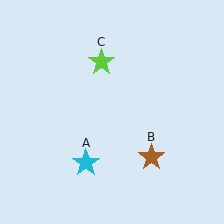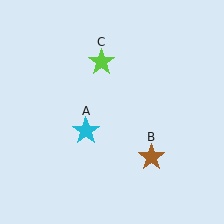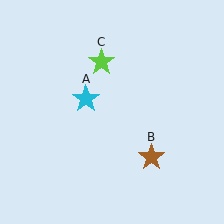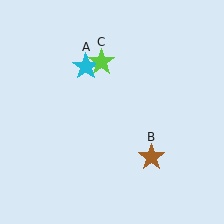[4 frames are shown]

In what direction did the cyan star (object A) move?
The cyan star (object A) moved up.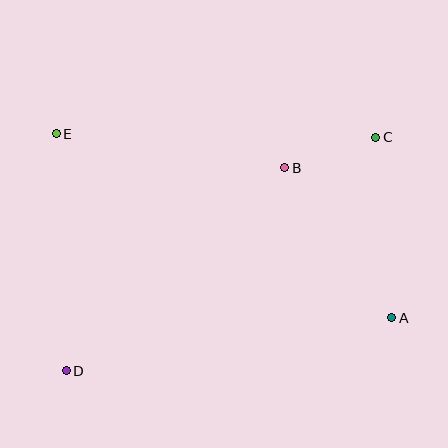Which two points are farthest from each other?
Points C and D are farthest from each other.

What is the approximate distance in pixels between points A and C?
The distance between A and C is approximately 181 pixels.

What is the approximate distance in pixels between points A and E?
The distance between A and E is approximately 383 pixels.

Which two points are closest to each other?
Points B and C are closest to each other.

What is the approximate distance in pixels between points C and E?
The distance between C and E is approximately 320 pixels.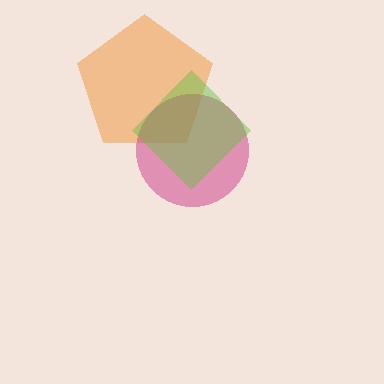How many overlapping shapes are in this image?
There are 3 overlapping shapes in the image.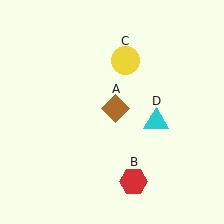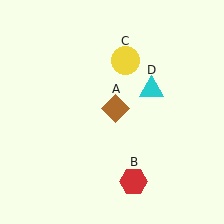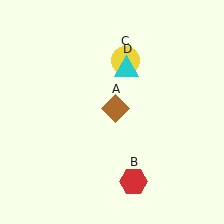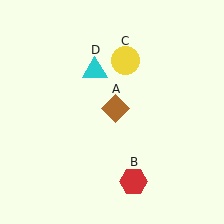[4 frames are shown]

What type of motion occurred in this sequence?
The cyan triangle (object D) rotated counterclockwise around the center of the scene.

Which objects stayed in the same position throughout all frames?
Brown diamond (object A) and red hexagon (object B) and yellow circle (object C) remained stationary.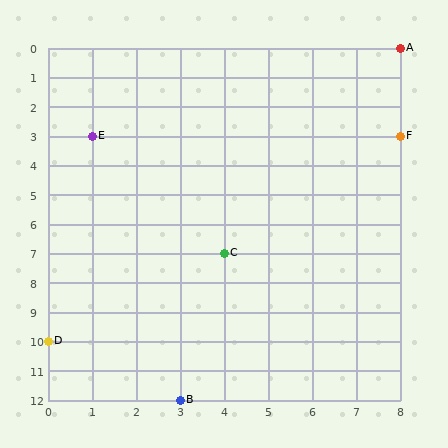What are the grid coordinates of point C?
Point C is at grid coordinates (4, 7).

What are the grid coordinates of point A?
Point A is at grid coordinates (8, 0).